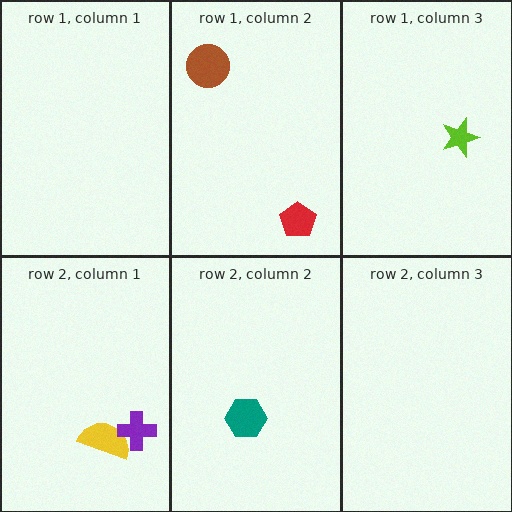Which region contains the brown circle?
The row 1, column 2 region.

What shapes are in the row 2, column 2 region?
The teal hexagon.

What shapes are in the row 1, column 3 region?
The lime star.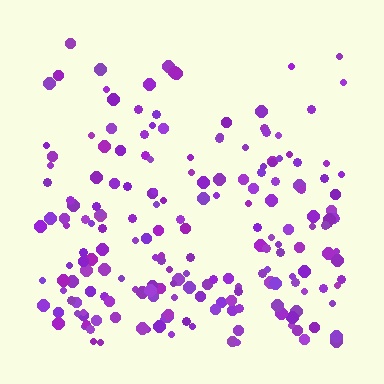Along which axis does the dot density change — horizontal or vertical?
Vertical.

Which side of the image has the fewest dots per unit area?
The top.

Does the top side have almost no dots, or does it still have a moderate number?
Still a moderate number, just noticeably fewer than the bottom.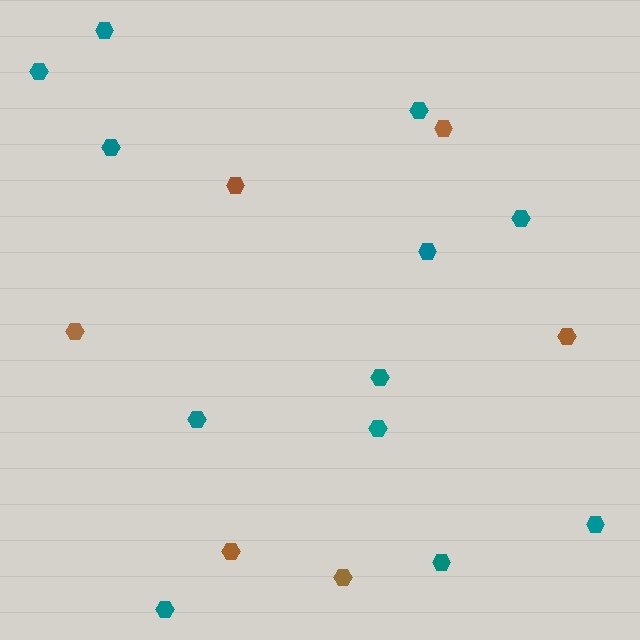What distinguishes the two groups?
There are 2 groups: one group of brown hexagons (6) and one group of teal hexagons (12).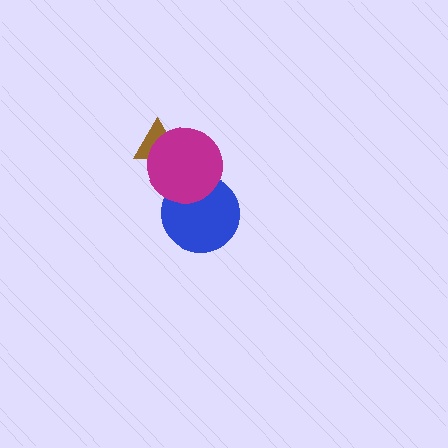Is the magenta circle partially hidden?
No, no other shape covers it.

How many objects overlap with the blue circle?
1 object overlaps with the blue circle.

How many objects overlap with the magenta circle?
2 objects overlap with the magenta circle.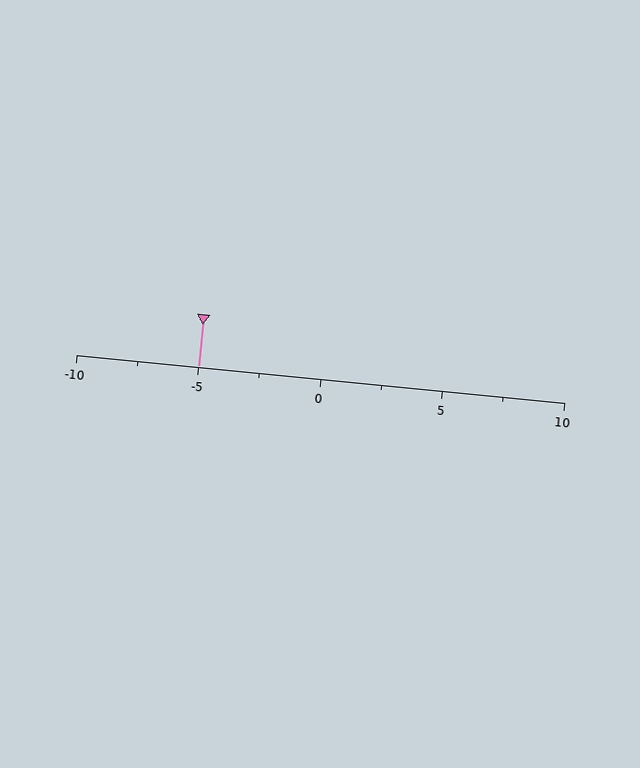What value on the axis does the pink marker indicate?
The marker indicates approximately -5.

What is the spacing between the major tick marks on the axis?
The major ticks are spaced 5 apart.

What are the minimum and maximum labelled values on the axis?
The axis runs from -10 to 10.